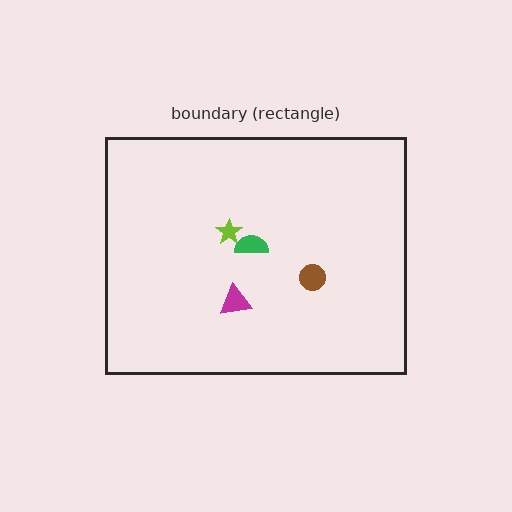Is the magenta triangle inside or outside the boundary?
Inside.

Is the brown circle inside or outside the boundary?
Inside.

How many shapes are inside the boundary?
4 inside, 0 outside.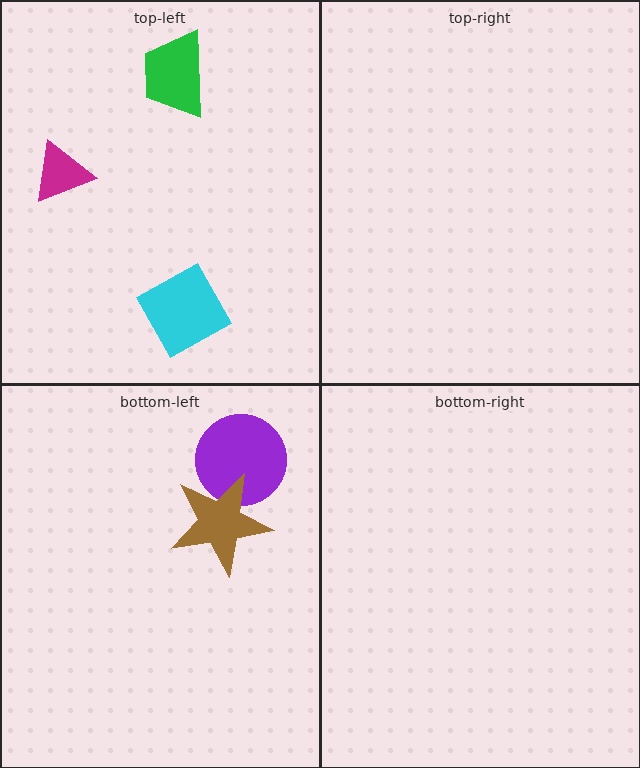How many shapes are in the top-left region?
3.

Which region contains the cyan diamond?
The top-left region.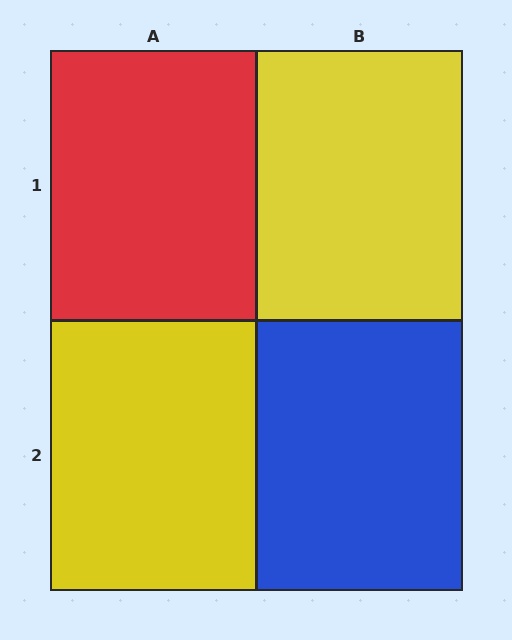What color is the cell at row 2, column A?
Yellow.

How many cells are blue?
1 cell is blue.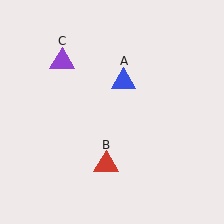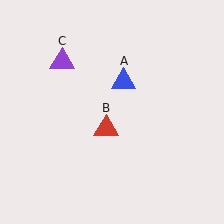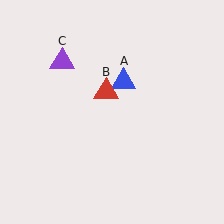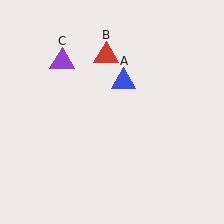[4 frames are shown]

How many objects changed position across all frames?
1 object changed position: red triangle (object B).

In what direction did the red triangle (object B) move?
The red triangle (object B) moved up.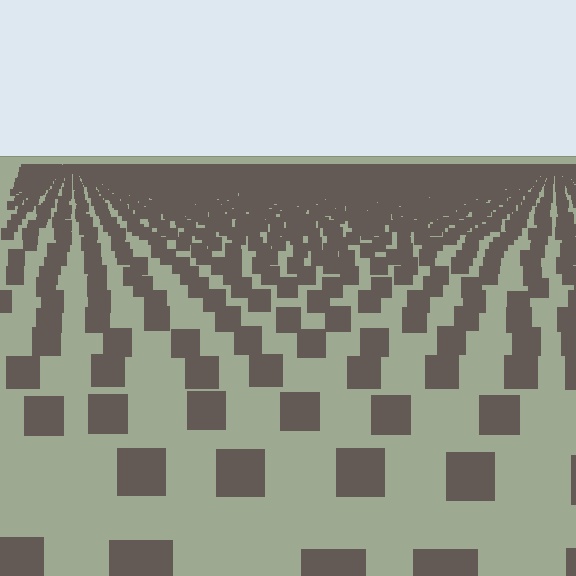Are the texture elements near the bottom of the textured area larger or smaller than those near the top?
Larger. Near the bottom, elements are closer to the viewer and appear at a bigger on-screen size.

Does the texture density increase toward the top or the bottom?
Density increases toward the top.